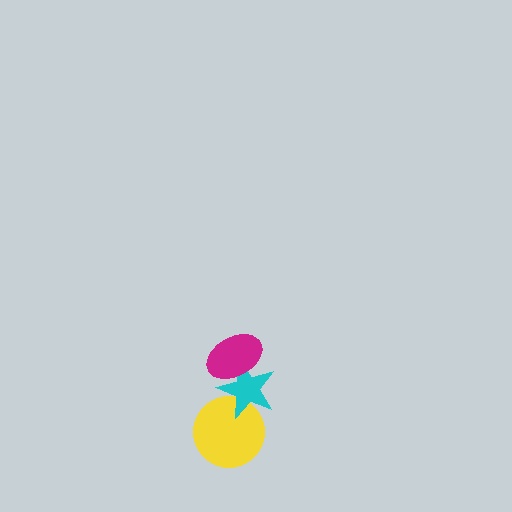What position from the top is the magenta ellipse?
The magenta ellipse is 1st from the top.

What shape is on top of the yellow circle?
The cyan star is on top of the yellow circle.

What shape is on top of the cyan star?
The magenta ellipse is on top of the cyan star.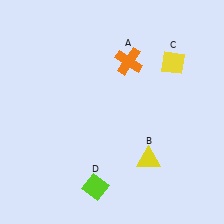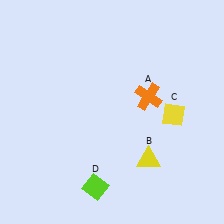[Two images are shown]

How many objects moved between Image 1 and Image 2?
2 objects moved between the two images.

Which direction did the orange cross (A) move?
The orange cross (A) moved down.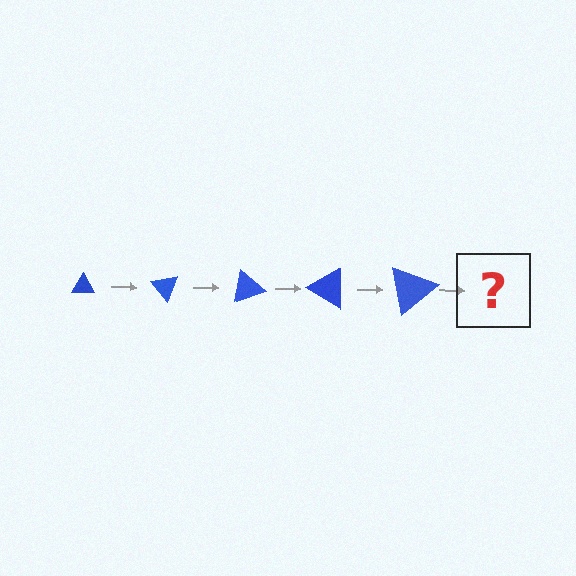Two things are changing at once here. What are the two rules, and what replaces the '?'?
The two rules are that the triangle grows larger each step and it rotates 50 degrees each step. The '?' should be a triangle, larger than the previous one and rotated 250 degrees from the start.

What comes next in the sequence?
The next element should be a triangle, larger than the previous one and rotated 250 degrees from the start.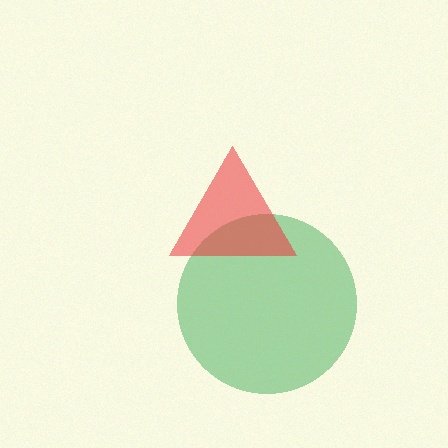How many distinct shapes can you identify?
There are 2 distinct shapes: a green circle, a red triangle.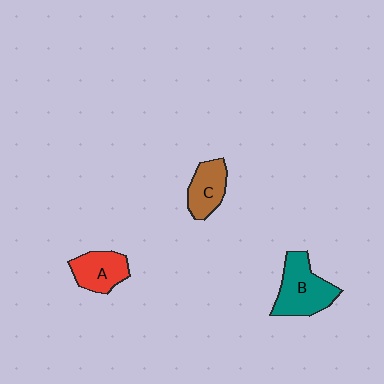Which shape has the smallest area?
Shape C (brown).